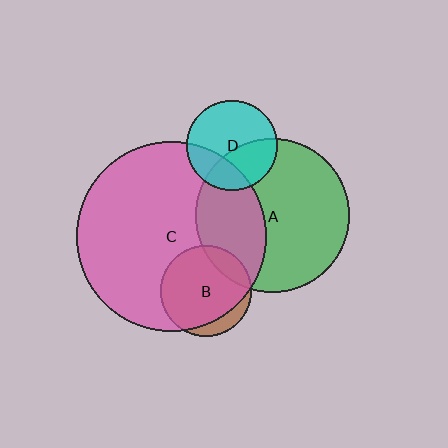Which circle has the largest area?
Circle C (pink).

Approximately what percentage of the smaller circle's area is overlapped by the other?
Approximately 85%.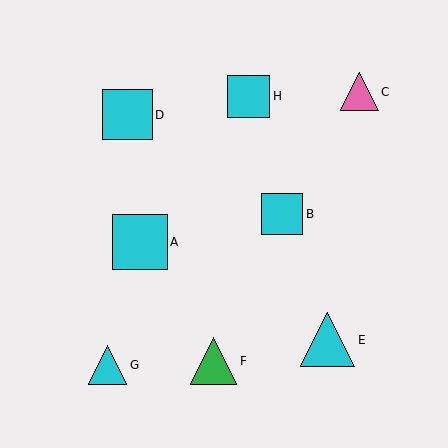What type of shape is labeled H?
Shape H is a cyan square.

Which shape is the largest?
The cyan square (labeled A) is the largest.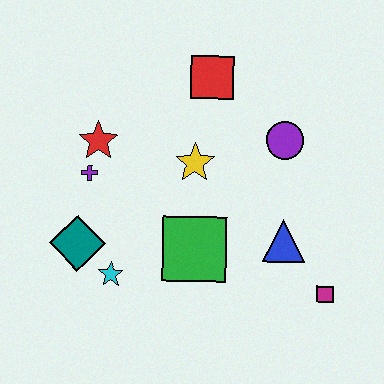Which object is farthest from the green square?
The red square is farthest from the green square.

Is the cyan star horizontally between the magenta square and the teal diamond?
Yes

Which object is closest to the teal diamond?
The cyan star is closest to the teal diamond.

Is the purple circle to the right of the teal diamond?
Yes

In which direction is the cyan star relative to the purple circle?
The cyan star is to the left of the purple circle.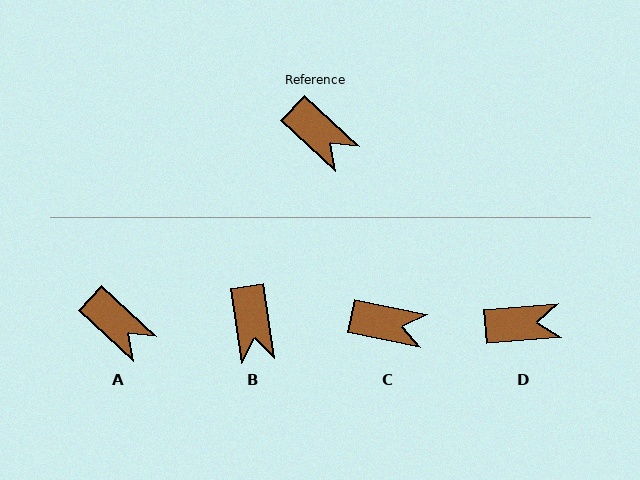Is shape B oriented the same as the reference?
No, it is off by about 39 degrees.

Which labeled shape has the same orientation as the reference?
A.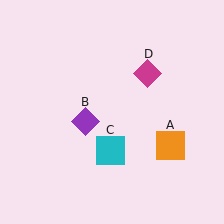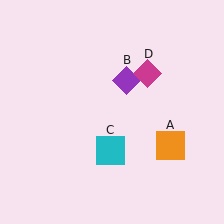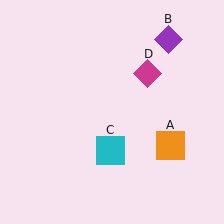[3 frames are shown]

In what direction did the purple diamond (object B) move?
The purple diamond (object B) moved up and to the right.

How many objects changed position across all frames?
1 object changed position: purple diamond (object B).